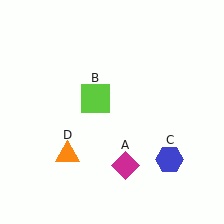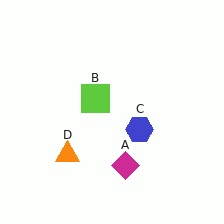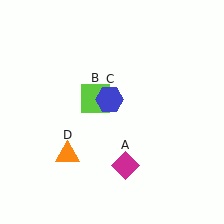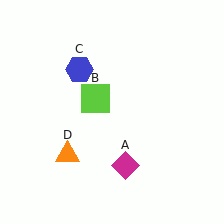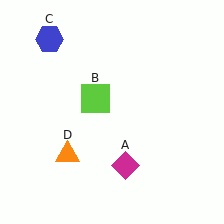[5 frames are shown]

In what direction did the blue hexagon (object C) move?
The blue hexagon (object C) moved up and to the left.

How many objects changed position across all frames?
1 object changed position: blue hexagon (object C).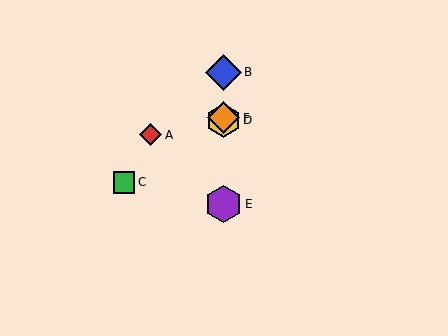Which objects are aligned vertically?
Objects B, D, E, F are aligned vertically.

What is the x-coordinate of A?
Object A is at x≈151.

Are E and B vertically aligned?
Yes, both are at x≈223.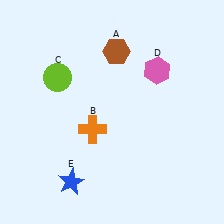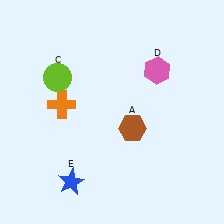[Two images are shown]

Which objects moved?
The objects that moved are: the brown hexagon (A), the orange cross (B).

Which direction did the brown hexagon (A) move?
The brown hexagon (A) moved down.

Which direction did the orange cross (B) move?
The orange cross (B) moved left.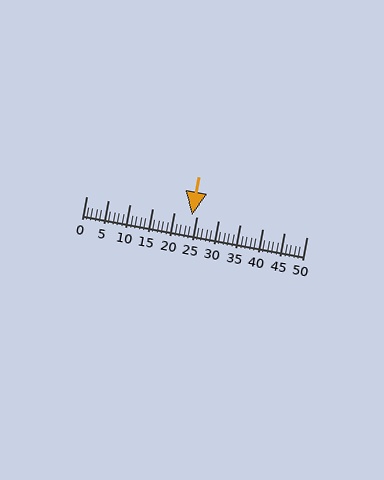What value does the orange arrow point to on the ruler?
The orange arrow points to approximately 24.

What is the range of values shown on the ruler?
The ruler shows values from 0 to 50.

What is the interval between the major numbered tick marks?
The major tick marks are spaced 5 units apart.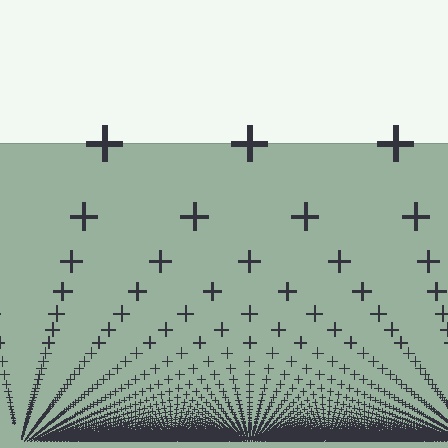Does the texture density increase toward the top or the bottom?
Density increases toward the bottom.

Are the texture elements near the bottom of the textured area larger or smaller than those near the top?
Smaller. The gradient is inverted — elements near the bottom are smaller and denser.